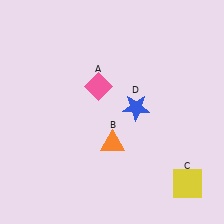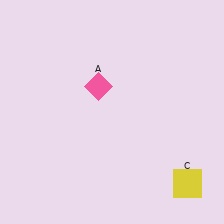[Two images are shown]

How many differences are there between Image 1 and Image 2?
There are 2 differences between the two images.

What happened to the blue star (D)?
The blue star (D) was removed in Image 2. It was in the top-right area of Image 1.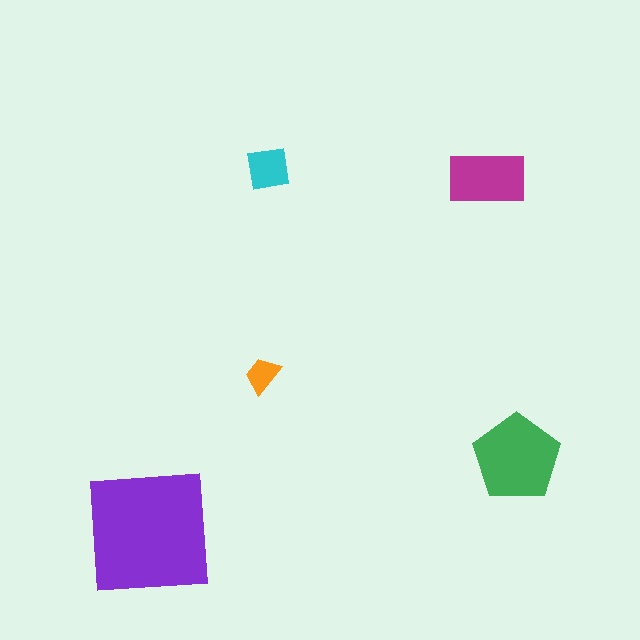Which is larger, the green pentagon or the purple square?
The purple square.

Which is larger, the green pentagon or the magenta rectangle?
The green pentagon.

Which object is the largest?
The purple square.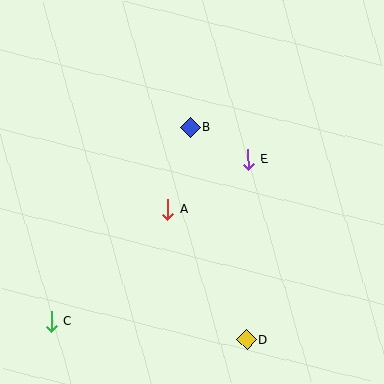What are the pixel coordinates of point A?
Point A is at (168, 210).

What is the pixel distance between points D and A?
The distance between D and A is 152 pixels.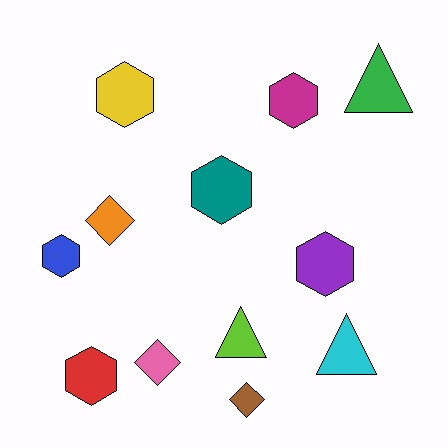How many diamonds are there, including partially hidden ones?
There are 3 diamonds.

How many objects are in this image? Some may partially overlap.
There are 12 objects.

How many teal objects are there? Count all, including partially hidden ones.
There is 1 teal object.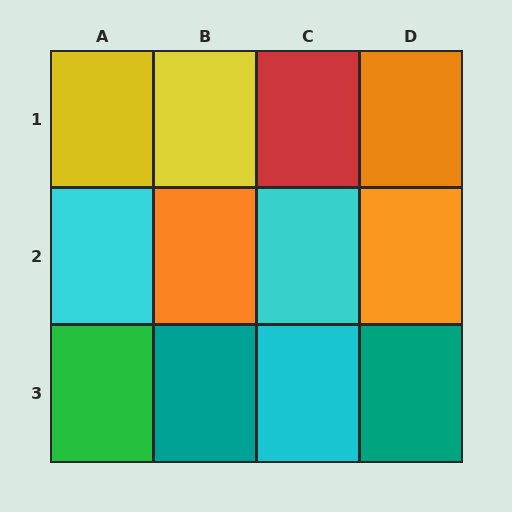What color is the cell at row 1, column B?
Yellow.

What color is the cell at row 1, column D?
Orange.